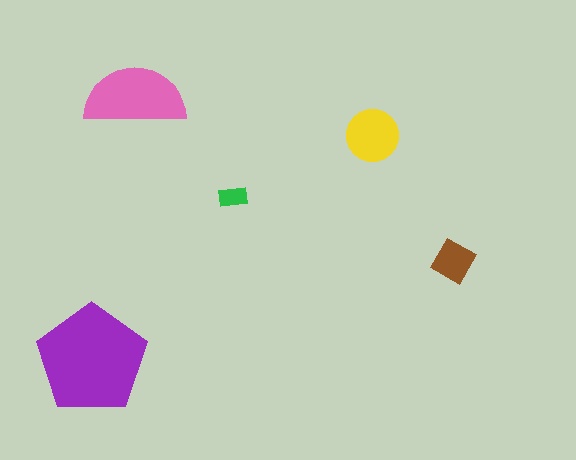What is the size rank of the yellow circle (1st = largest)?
3rd.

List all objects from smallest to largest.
The green rectangle, the brown diamond, the yellow circle, the pink semicircle, the purple pentagon.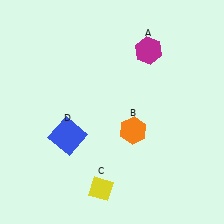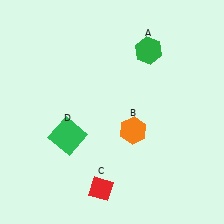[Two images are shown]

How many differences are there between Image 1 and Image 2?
There are 3 differences between the two images.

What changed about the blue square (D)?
In Image 1, D is blue. In Image 2, it changed to green.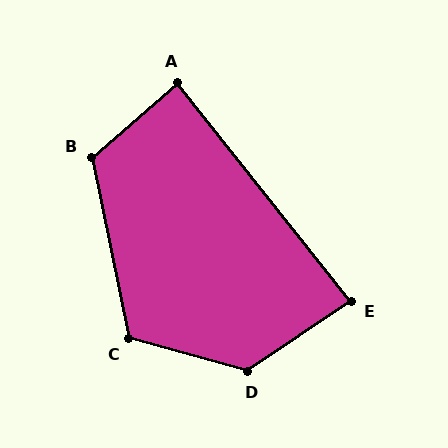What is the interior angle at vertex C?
Approximately 117 degrees (obtuse).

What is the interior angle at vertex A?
Approximately 88 degrees (approximately right).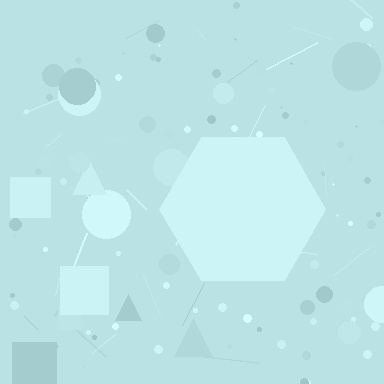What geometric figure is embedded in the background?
A hexagon is embedded in the background.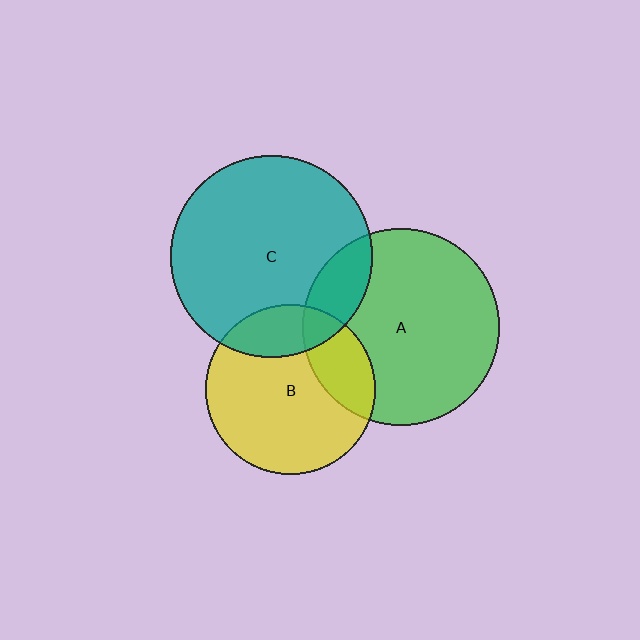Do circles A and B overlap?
Yes.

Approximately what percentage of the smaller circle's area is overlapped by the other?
Approximately 25%.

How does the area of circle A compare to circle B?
Approximately 1.3 times.